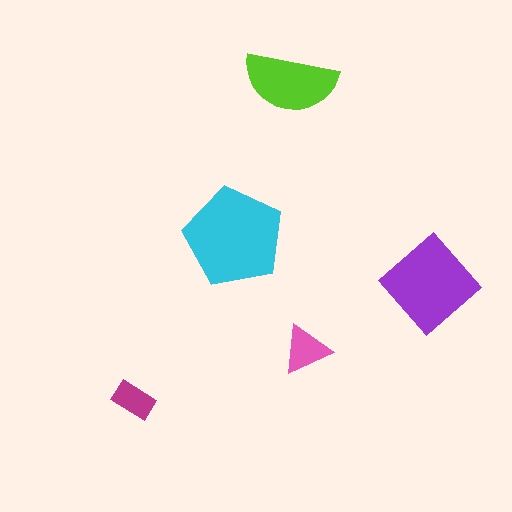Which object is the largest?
The cyan pentagon.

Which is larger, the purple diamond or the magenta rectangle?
The purple diamond.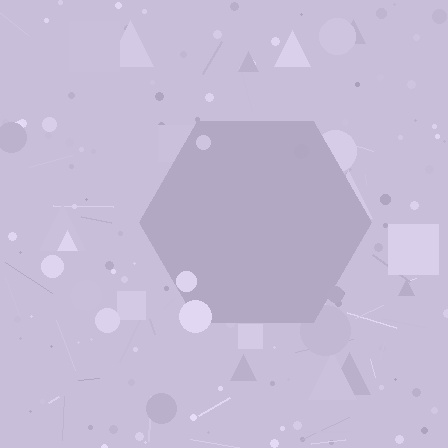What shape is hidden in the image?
A hexagon is hidden in the image.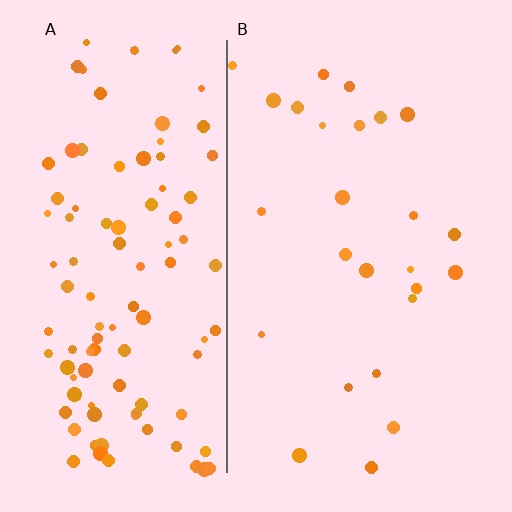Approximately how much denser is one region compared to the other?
Approximately 4.0× — region A over region B.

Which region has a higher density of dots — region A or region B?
A (the left).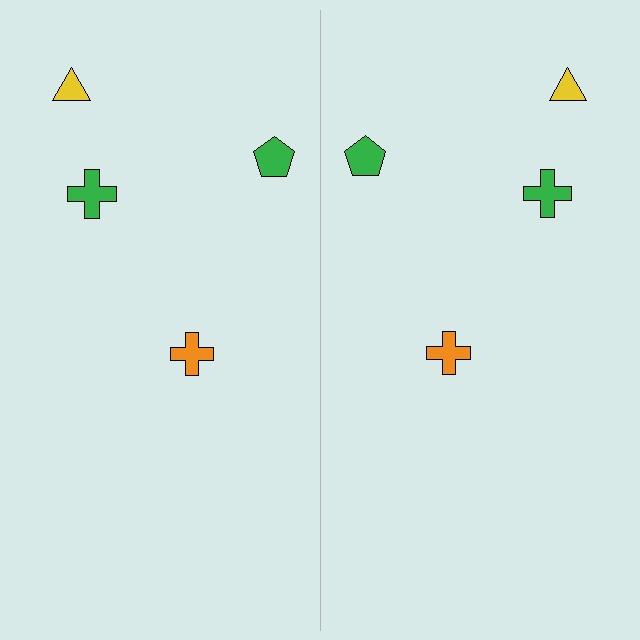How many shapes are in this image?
There are 8 shapes in this image.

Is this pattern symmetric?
Yes, this pattern has bilateral (reflection) symmetry.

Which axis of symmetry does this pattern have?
The pattern has a vertical axis of symmetry running through the center of the image.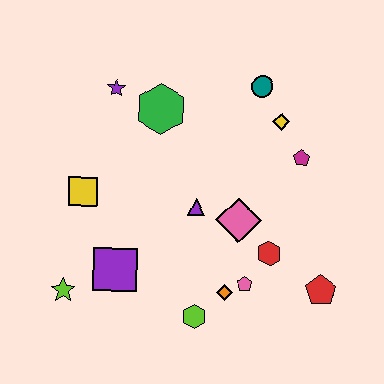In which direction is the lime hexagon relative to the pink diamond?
The lime hexagon is below the pink diamond.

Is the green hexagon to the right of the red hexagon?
No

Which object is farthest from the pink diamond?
The lime star is farthest from the pink diamond.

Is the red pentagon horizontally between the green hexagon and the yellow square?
No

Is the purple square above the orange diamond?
Yes